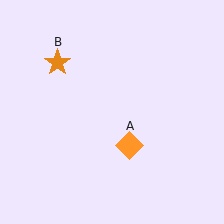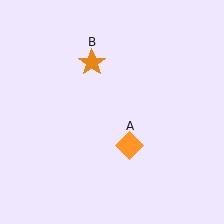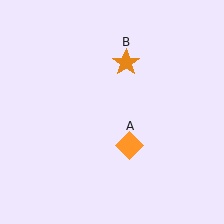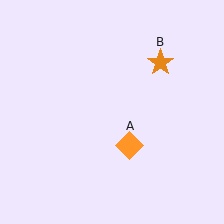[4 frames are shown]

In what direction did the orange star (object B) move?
The orange star (object B) moved right.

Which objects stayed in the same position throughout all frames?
Orange diamond (object A) remained stationary.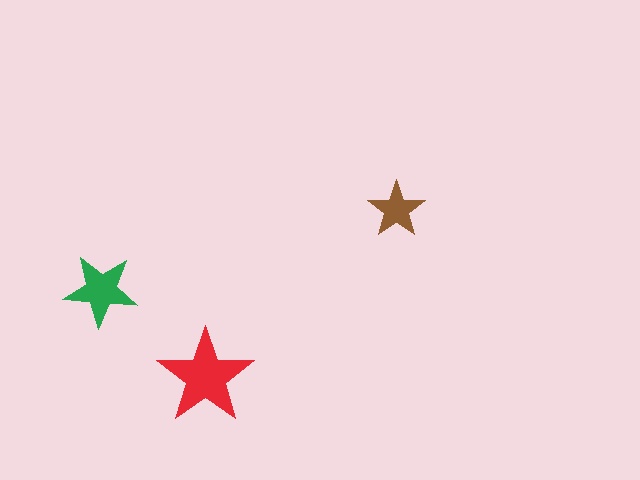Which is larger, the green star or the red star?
The red one.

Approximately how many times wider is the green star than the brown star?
About 1.5 times wider.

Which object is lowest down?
The red star is bottommost.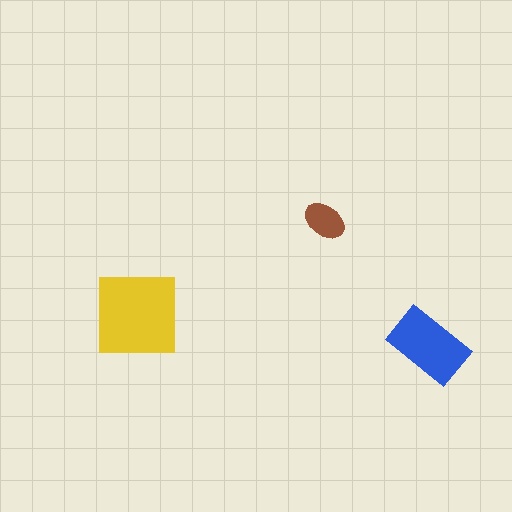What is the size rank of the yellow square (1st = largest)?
1st.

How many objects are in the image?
There are 3 objects in the image.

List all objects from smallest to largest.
The brown ellipse, the blue rectangle, the yellow square.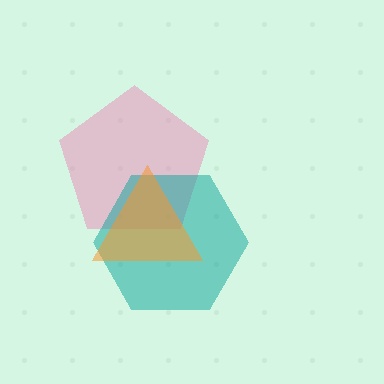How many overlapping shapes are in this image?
There are 3 overlapping shapes in the image.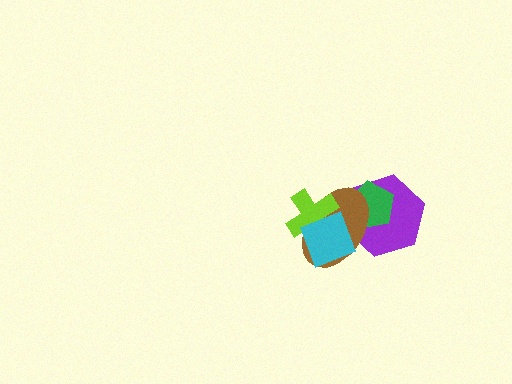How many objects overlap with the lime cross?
2 objects overlap with the lime cross.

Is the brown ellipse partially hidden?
Yes, it is partially covered by another shape.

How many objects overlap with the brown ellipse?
4 objects overlap with the brown ellipse.